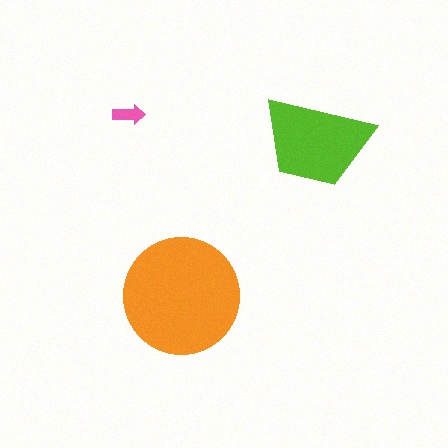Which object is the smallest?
The pink arrow.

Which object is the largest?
The orange circle.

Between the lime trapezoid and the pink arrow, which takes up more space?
The lime trapezoid.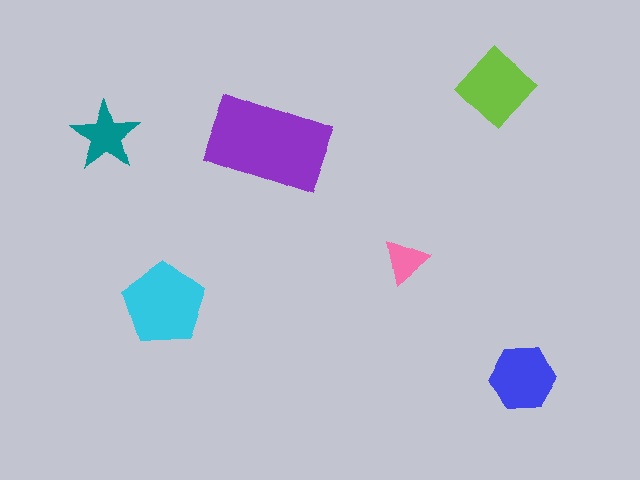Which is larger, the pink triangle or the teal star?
The teal star.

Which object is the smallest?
The pink triangle.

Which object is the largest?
The purple rectangle.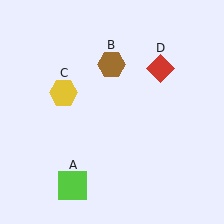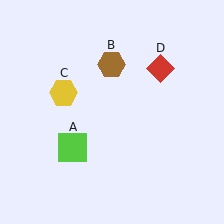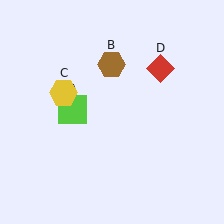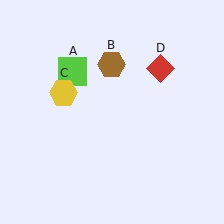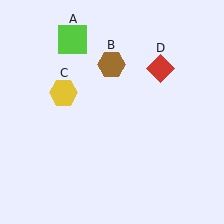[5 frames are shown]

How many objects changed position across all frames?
1 object changed position: lime square (object A).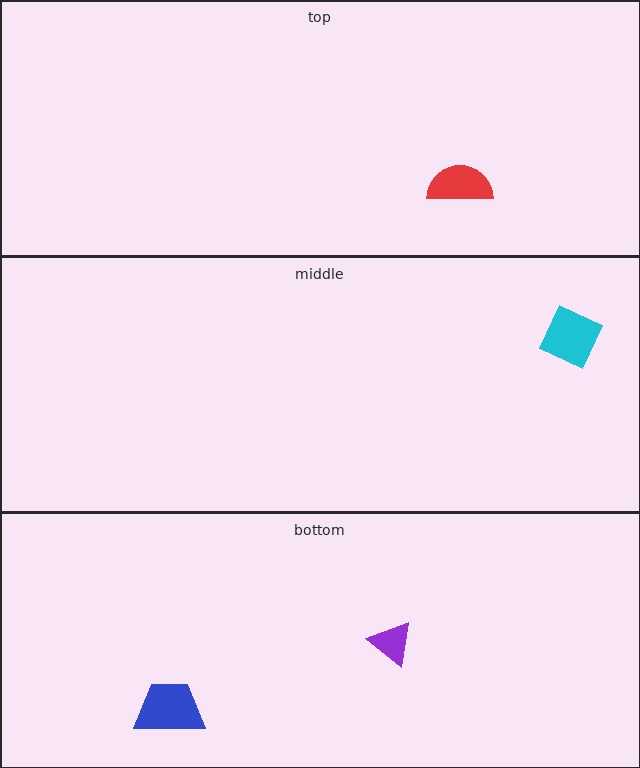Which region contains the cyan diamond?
The middle region.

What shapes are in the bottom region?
The blue trapezoid, the purple triangle.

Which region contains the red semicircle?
The top region.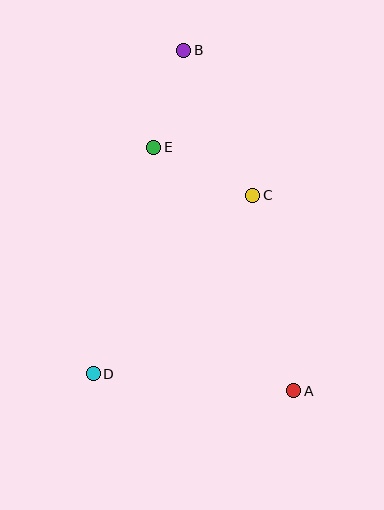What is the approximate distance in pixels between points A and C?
The distance between A and C is approximately 200 pixels.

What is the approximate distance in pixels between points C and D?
The distance between C and D is approximately 239 pixels.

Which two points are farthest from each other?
Points A and B are farthest from each other.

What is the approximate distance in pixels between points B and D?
The distance between B and D is approximately 336 pixels.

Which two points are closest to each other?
Points B and E are closest to each other.